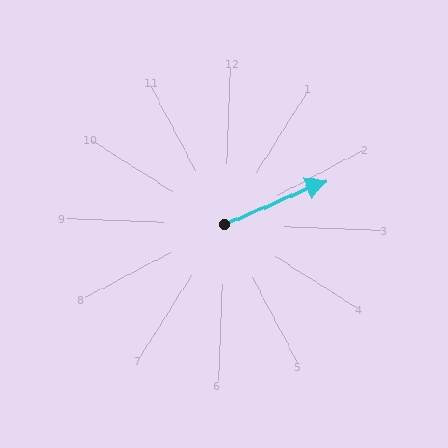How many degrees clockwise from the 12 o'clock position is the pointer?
Approximately 65 degrees.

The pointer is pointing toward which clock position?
Roughly 2 o'clock.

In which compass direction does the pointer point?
Northeast.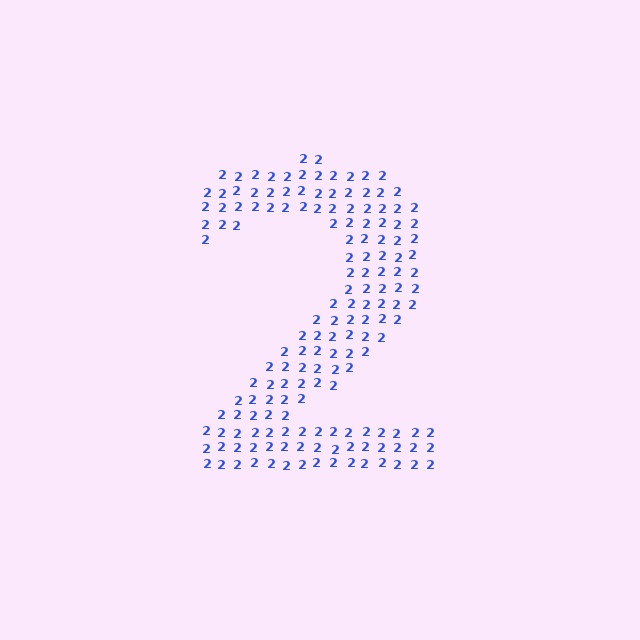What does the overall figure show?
The overall figure shows the digit 2.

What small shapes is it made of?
It is made of small digit 2's.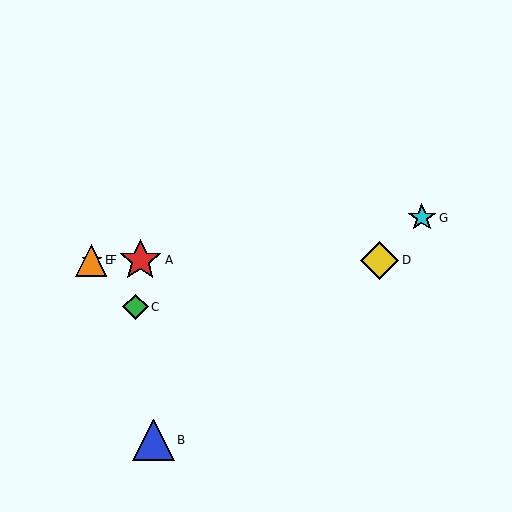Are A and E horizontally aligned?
Yes, both are at y≈260.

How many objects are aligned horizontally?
4 objects (A, D, E, F) are aligned horizontally.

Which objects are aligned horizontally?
Objects A, D, E, F are aligned horizontally.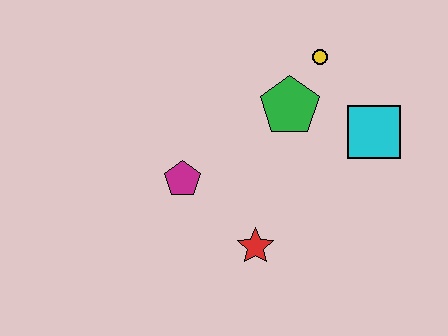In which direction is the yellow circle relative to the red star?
The yellow circle is above the red star.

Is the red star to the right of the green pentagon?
No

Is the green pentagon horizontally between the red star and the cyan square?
Yes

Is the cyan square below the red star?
No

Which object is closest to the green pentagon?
The yellow circle is closest to the green pentagon.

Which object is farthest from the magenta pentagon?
The cyan square is farthest from the magenta pentagon.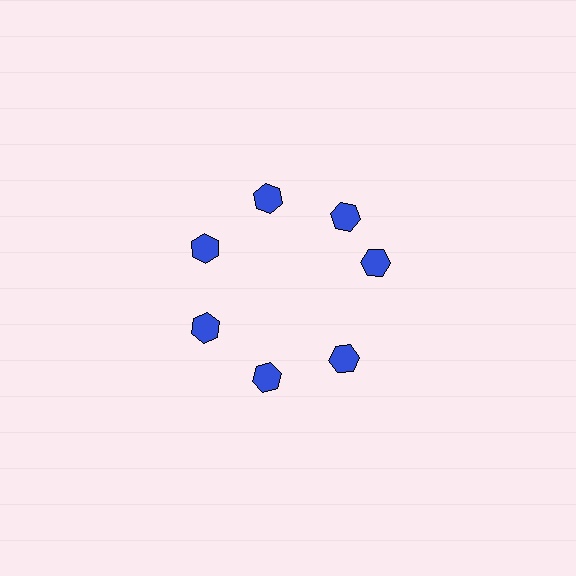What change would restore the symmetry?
The symmetry would be restored by rotating it back into even spacing with its neighbors so that all 7 hexagons sit at equal angles and equal distance from the center.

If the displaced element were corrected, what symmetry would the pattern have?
It would have 7-fold rotational symmetry — the pattern would map onto itself every 51 degrees.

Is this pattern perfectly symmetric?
No. The 7 blue hexagons are arranged in a ring, but one element near the 3 o'clock position is rotated out of alignment along the ring, breaking the 7-fold rotational symmetry.